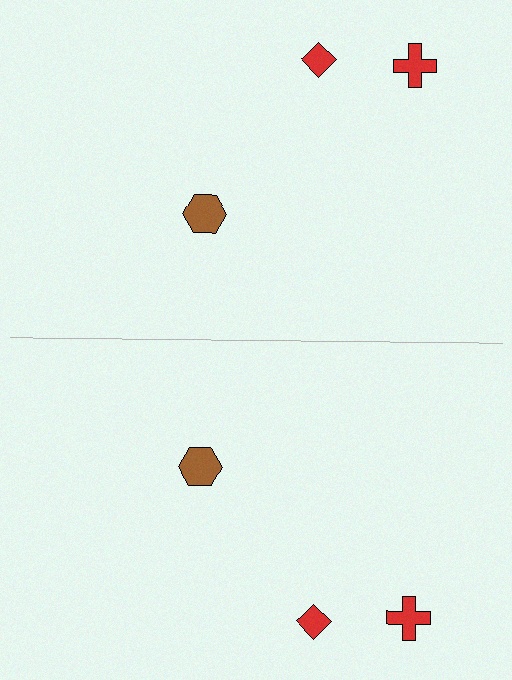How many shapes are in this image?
There are 6 shapes in this image.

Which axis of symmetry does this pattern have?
The pattern has a horizontal axis of symmetry running through the center of the image.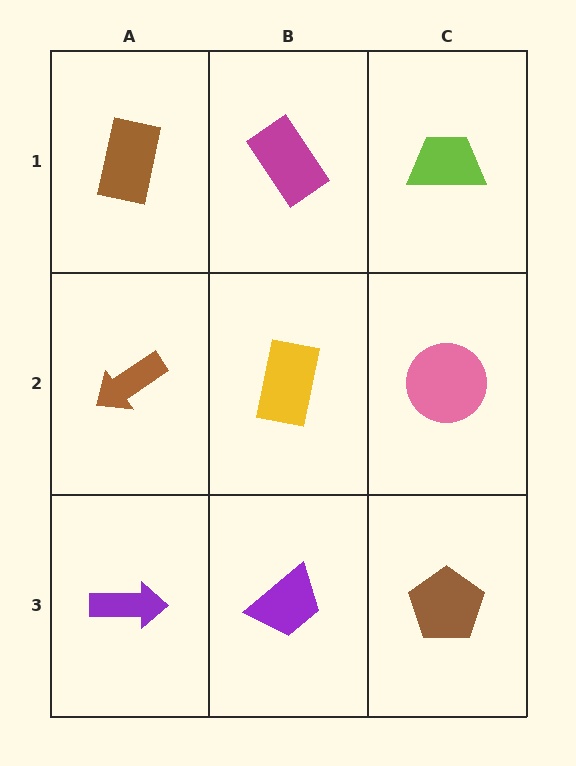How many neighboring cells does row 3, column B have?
3.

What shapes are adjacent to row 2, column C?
A lime trapezoid (row 1, column C), a brown pentagon (row 3, column C), a yellow rectangle (row 2, column B).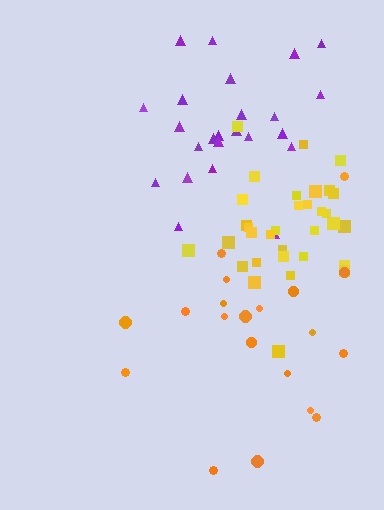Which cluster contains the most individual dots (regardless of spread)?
Yellow (34).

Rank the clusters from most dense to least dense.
yellow, purple, orange.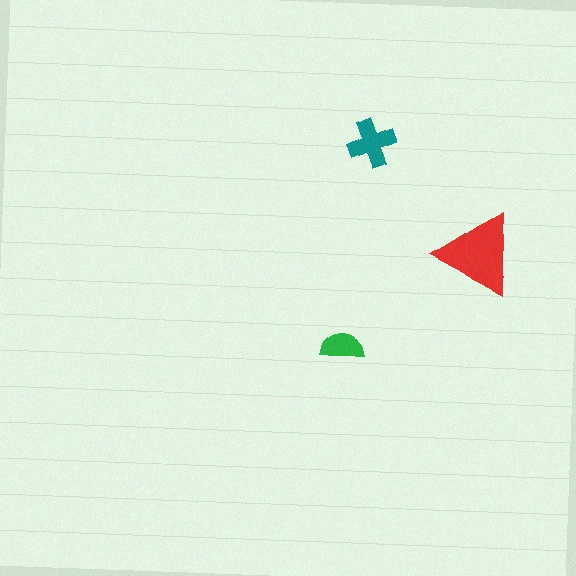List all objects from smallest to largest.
The green semicircle, the teal cross, the red triangle.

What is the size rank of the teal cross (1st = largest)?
2nd.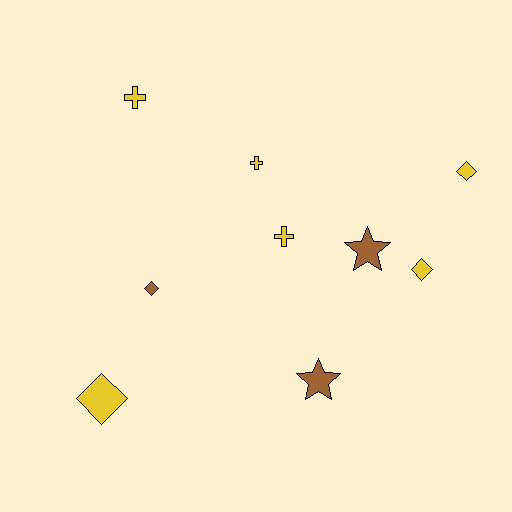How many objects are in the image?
There are 9 objects.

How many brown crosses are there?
There are no brown crosses.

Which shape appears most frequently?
Diamond, with 4 objects.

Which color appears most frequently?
Yellow, with 6 objects.